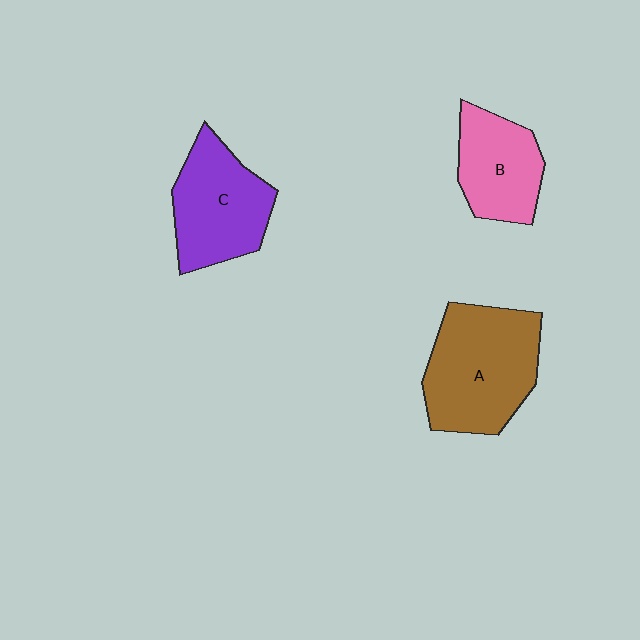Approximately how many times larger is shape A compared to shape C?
Approximately 1.3 times.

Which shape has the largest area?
Shape A (brown).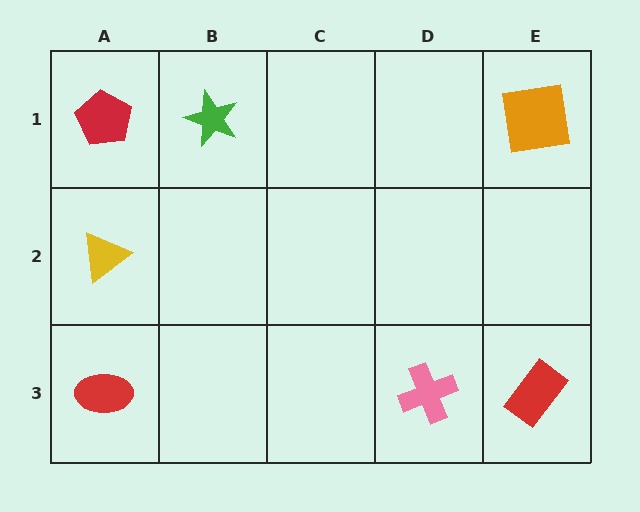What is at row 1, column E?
An orange square.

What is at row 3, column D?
A pink cross.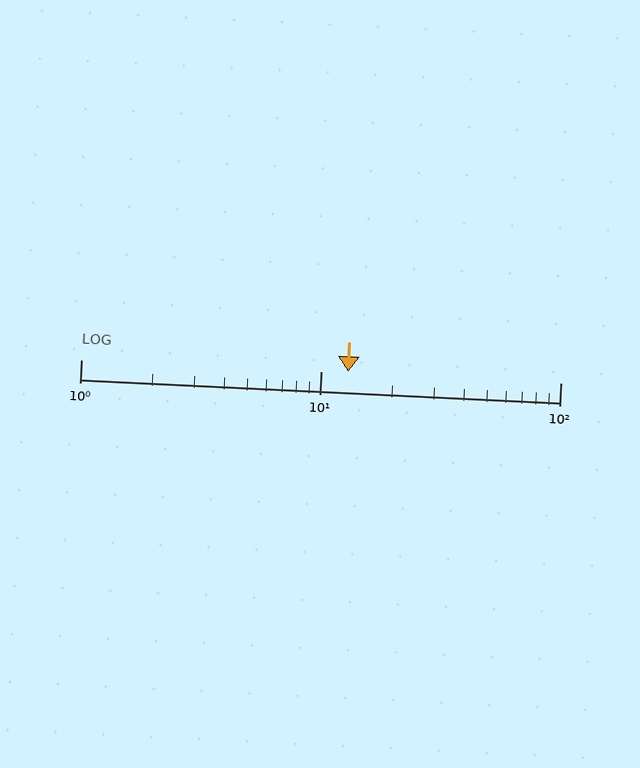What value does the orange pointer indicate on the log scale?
The pointer indicates approximately 13.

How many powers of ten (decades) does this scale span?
The scale spans 2 decades, from 1 to 100.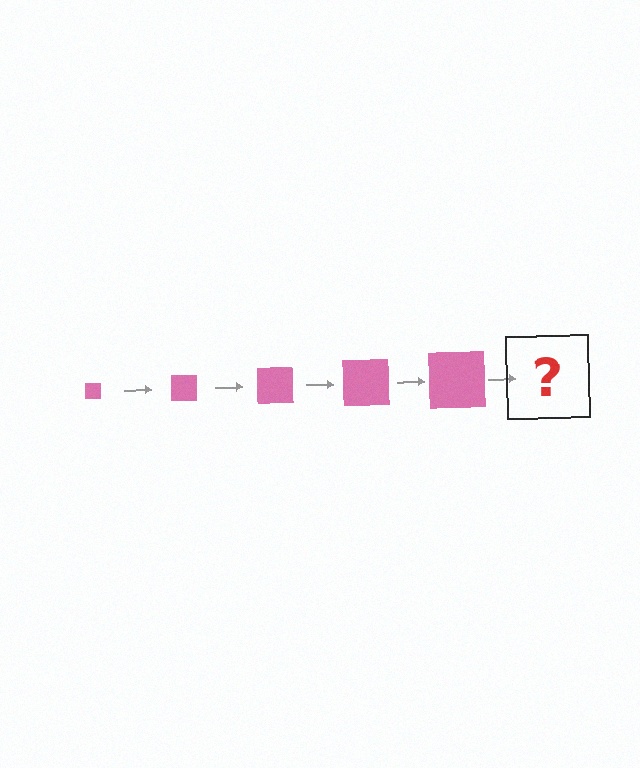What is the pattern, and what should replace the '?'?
The pattern is that the square gets progressively larger each step. The '?' should be a pink square, larger than the previous one.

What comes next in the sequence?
The next element should be a pink square, larger than the previous one.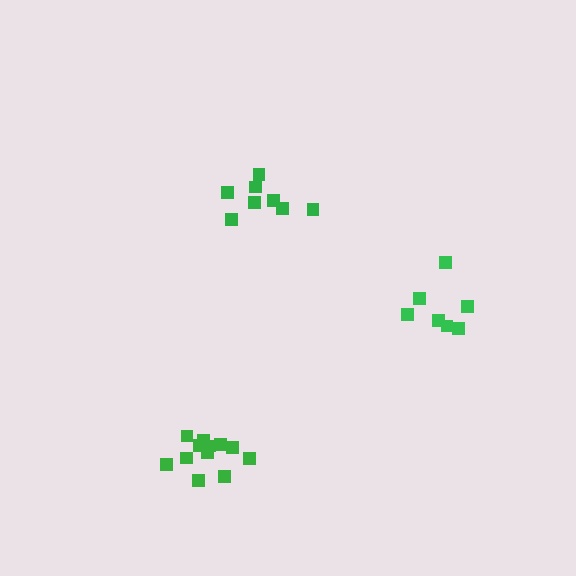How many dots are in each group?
Group 1: 7 dots, Group 2: 12 dots, Group 3: 8 dots (27 total).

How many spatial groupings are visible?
There are 3 spatial groupings.